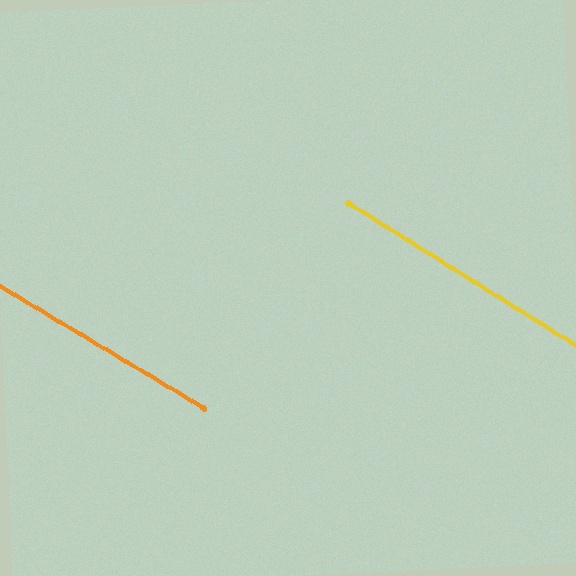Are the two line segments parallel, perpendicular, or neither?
Parallel — their directions differ by only 1.4°.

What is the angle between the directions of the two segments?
Approximately 1 degree.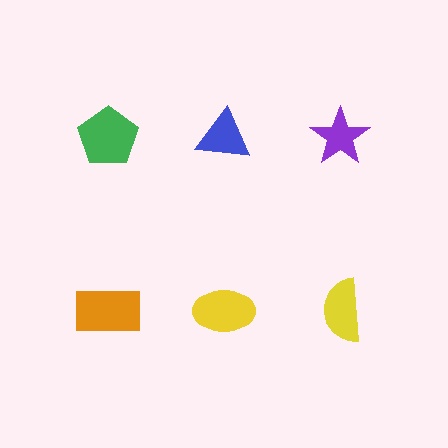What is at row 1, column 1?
A green pentagon.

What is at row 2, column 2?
A yellow ellipse.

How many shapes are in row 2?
3 shapes.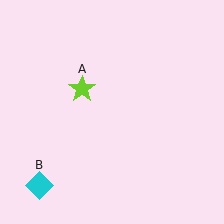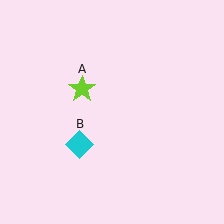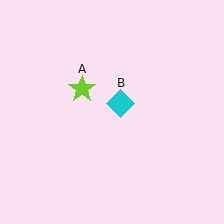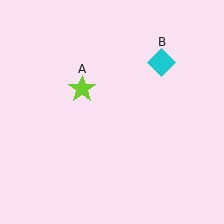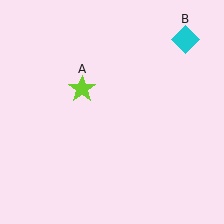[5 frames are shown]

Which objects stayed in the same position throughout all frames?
Lime star (object A) remained stationary.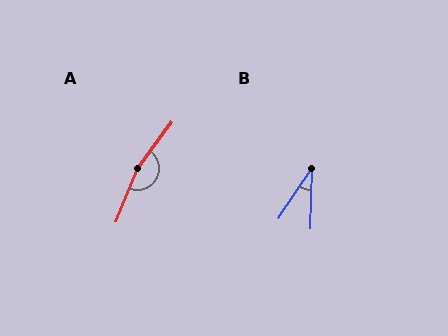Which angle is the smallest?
B, at approximately 31 degrees.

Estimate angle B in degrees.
Approximately 31 degrees.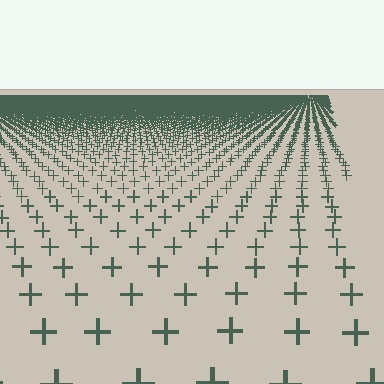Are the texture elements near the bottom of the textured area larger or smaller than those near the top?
Larger. Near the bottom, elements are closer to the viewer and appear at a bigger on-screen size.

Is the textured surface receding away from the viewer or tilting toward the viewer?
The surface is receding away from the viewer. Texture elements get smaller and denser toward the top.